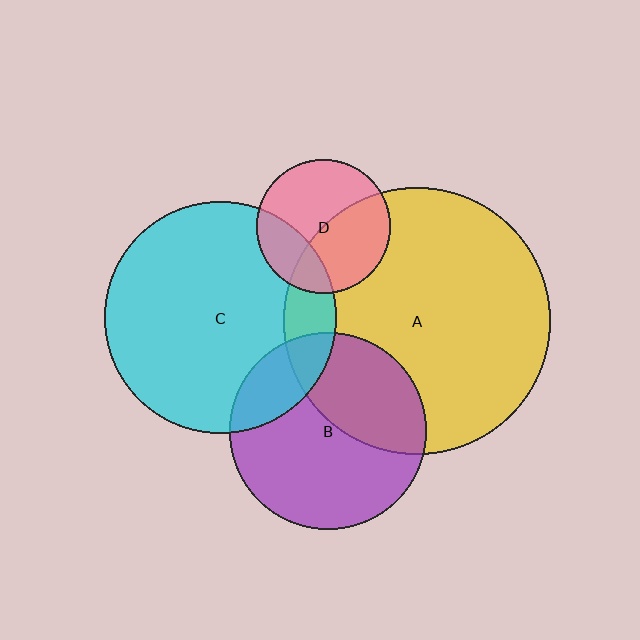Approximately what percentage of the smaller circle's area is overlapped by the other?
Approximately 15%.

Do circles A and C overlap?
Yes.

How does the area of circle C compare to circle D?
Approximately 3.0 times.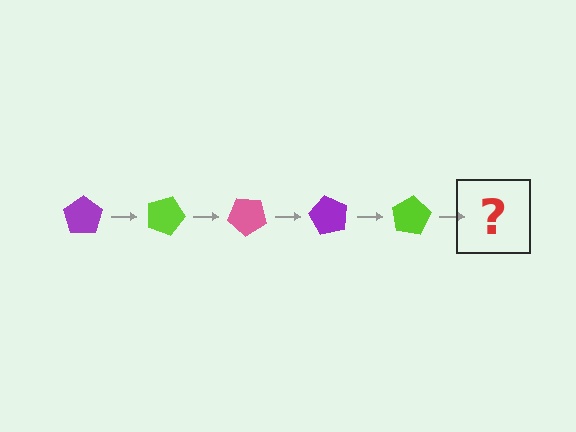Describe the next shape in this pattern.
It should be a pink pentagon, rotated 100 degrees from the start.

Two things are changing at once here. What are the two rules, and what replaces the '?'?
The two rules are that it rotates 20 degrees each step and the color cycles through purple, lime, and pink. The '?' should be a pink pentagon, rotated 100 degrees from the start.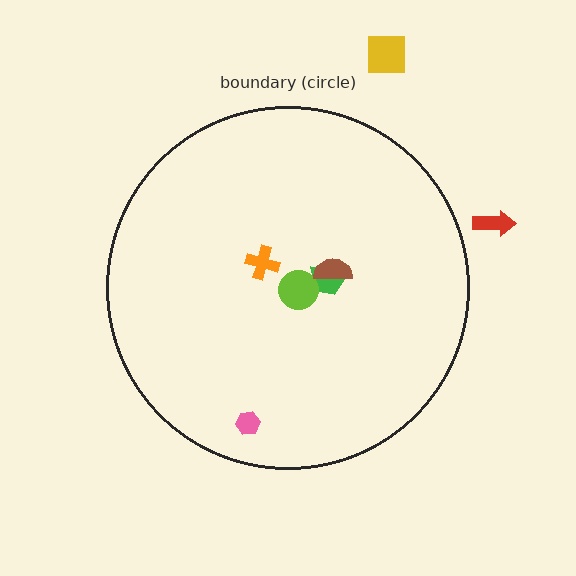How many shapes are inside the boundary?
5 inside, 2 outside.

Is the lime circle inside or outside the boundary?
Inside.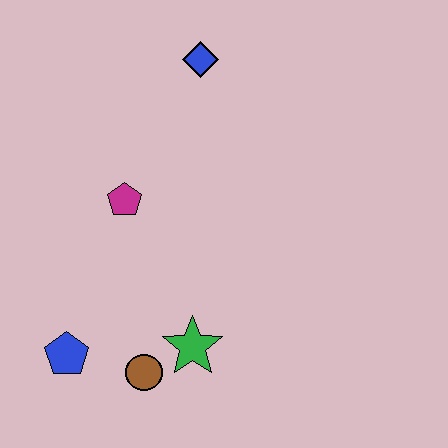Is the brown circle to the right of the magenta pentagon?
Yes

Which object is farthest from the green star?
The blue diamond is farthest from the green star.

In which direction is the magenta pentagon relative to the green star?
The magenta pentagon is above the green star.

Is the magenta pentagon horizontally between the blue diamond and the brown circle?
No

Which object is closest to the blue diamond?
The magenta pentagon is closest to the blue diamond.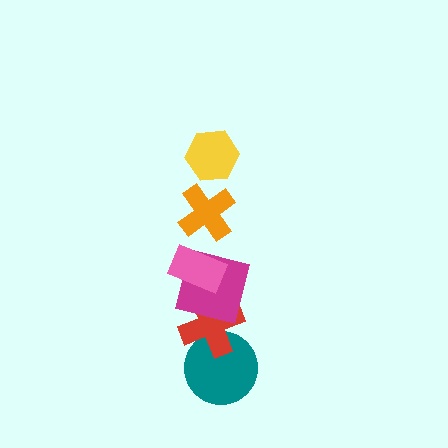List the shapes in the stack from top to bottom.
From top to bottom: the yellow hexagon, the orange cross, the pink rectangle, the magenta square, the red cross, the teal circle.